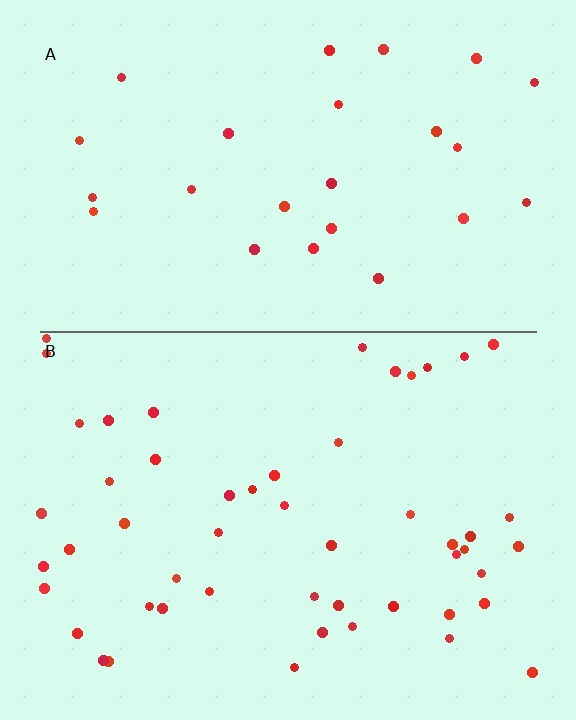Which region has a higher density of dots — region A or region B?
B (the bottom).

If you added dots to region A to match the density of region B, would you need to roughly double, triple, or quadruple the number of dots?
Approximately double.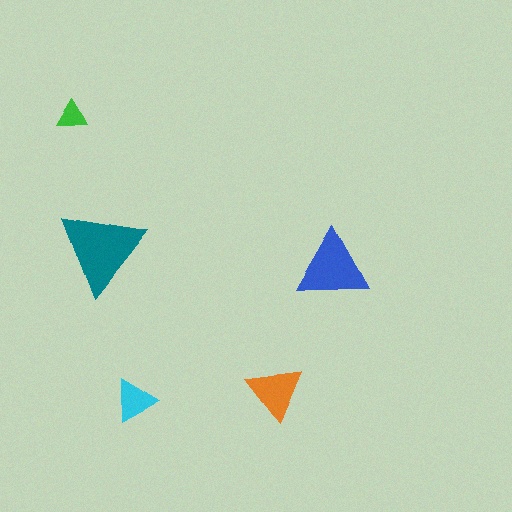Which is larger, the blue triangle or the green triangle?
The blue one.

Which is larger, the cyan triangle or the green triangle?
The cyan one.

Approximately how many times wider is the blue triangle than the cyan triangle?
About 1.5 times wider.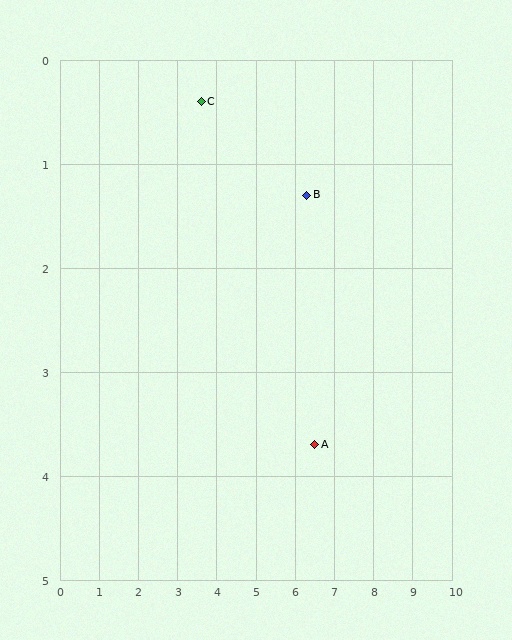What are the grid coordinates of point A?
Point A is at approximately (6.5, 3.7).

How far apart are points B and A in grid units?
Points B and A are about 2.4 grid units apart.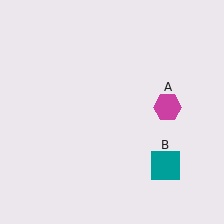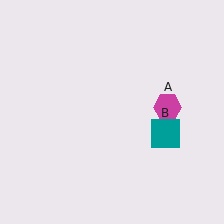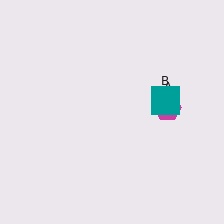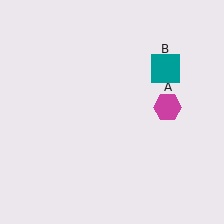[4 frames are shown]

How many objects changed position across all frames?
1 object changed position: teal square (object B).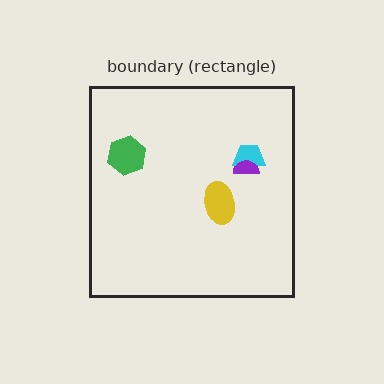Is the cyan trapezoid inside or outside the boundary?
Inside.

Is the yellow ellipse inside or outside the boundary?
Inside.